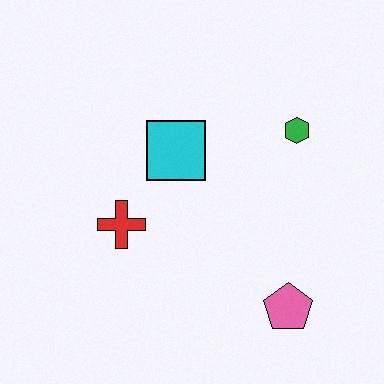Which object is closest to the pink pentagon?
The green hexagon is closest to the pink pentagon.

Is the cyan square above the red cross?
Yes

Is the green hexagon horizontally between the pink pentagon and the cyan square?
No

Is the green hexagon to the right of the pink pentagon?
Yes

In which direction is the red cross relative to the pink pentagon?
The red cross is to the left of the pink pentagon.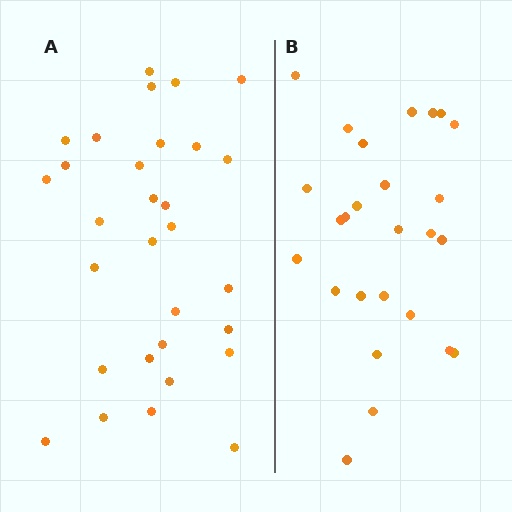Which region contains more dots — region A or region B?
Region A (the left region) has more dots.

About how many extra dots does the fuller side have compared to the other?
Region A has about 4 more dots than region B.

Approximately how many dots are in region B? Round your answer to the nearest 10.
About 30 dots. (The exact count is 26, which rounds to 30.)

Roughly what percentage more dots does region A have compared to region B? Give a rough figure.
About 15% more.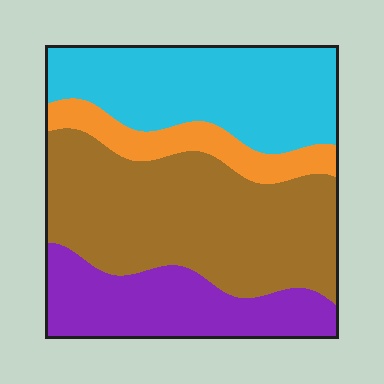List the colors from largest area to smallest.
From largest to smallest: brown, cyan, purple, orange.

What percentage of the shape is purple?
Purple covers around 20% of the shape.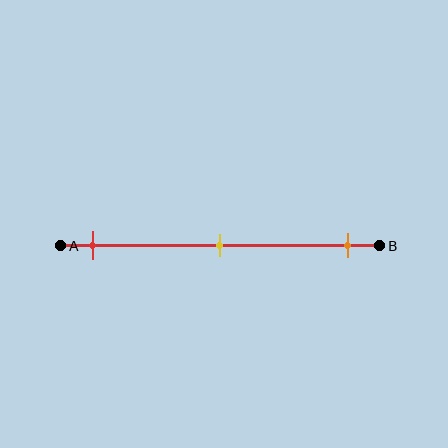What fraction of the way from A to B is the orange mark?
The orange mark is approximately 90% (0.9) of the way from A to B.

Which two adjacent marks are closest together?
The red and yellow marks are the closest adjacent pair.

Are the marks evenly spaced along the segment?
Yes, the marks are approximately evenly spaced.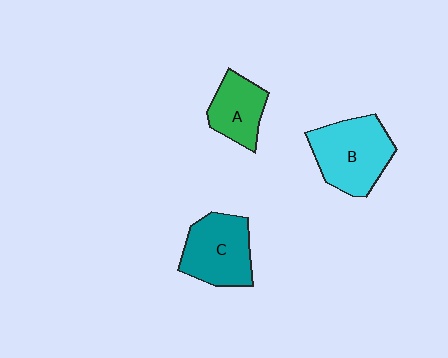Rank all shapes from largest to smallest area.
From largest to smallest: B (cyan), C (teal), A (green).